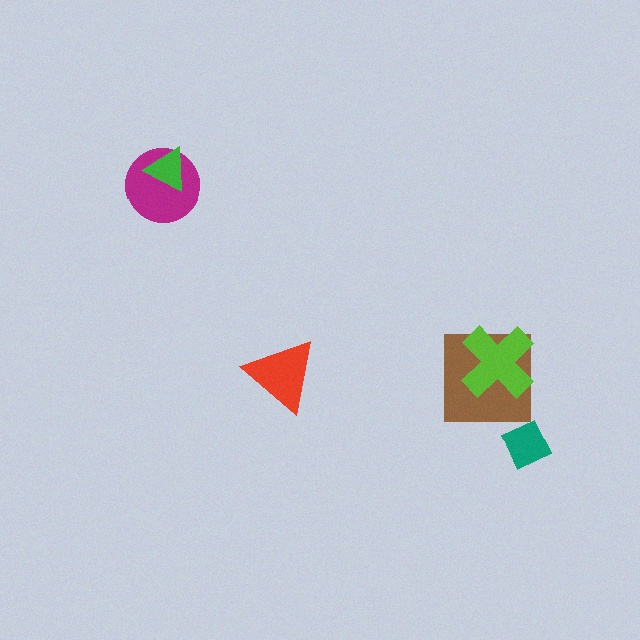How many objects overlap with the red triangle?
0 objects overlap with the red triangle.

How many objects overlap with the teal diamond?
0 objects overlap with the teal diamond.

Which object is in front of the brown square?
The lime cross is in front of the brown square.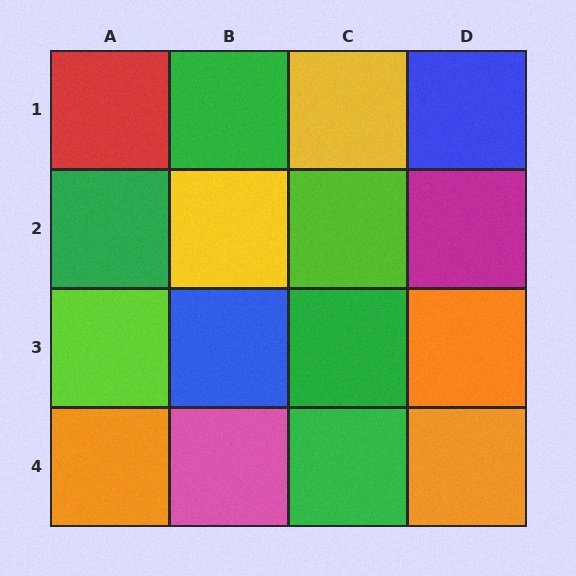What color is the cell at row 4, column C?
Green.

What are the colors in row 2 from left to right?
Green, yellow, lime, magenta.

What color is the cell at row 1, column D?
Blue.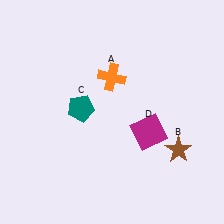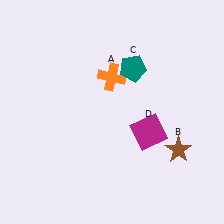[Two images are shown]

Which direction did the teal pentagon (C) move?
The teal pentagon (C) moved right.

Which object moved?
The teal pentagon (C) moved right.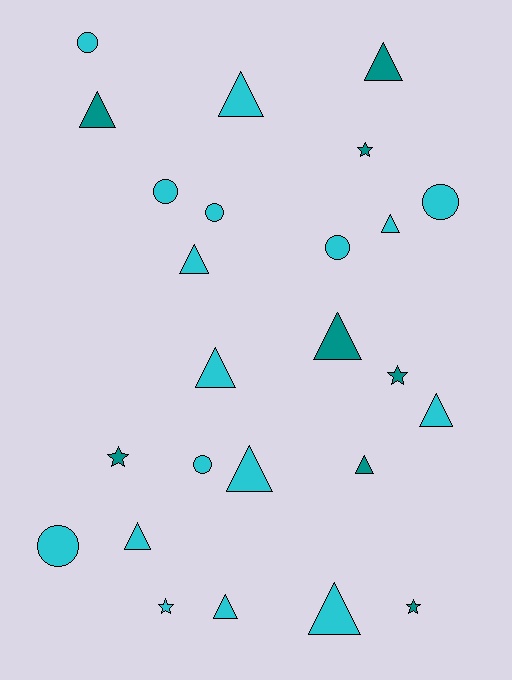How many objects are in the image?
There are 25 objects.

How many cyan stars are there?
There is 1 cyan star.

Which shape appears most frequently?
Triangle, with 13 objects.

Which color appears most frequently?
Cyan, with 17 objects.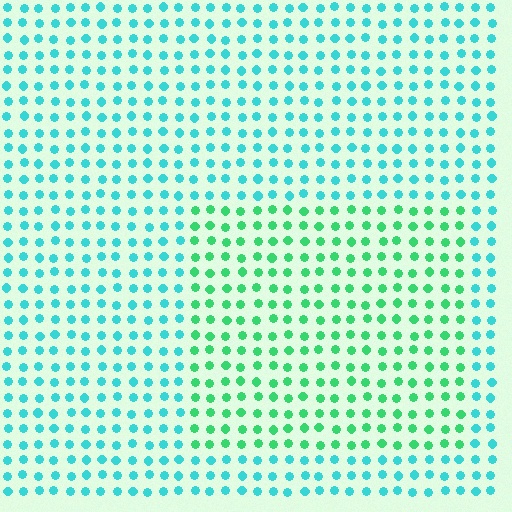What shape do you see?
I see a rectangle.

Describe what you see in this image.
The image is filled with small cyan elements in a uniform arrangement. A rectangle-shaped region is visible where the elements are tinted to a slightly different hue, forming a subtle color boundary.